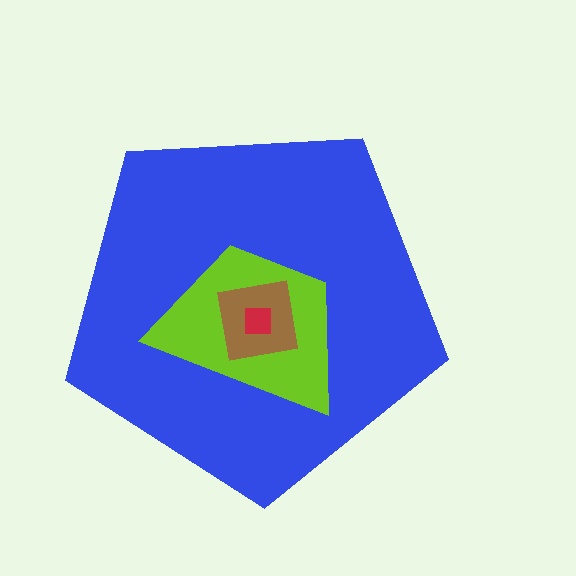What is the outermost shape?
The blue pentagon.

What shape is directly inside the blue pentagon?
The lime trapezoid.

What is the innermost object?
The red square.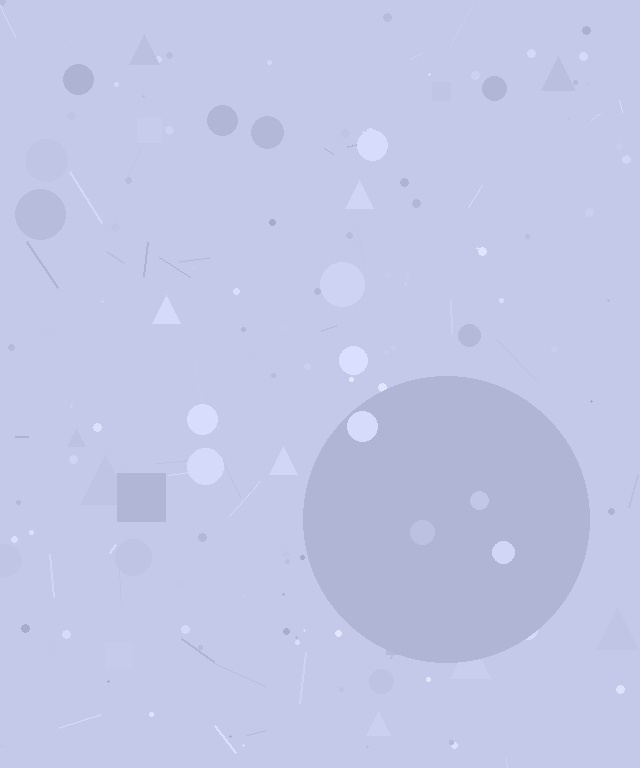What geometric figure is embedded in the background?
A circle is embedded in the background.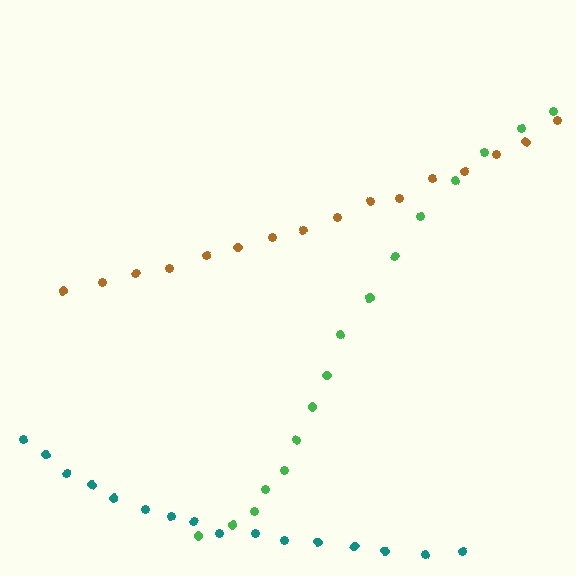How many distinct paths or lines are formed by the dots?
There are 3 distinct paths.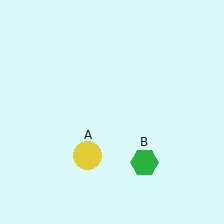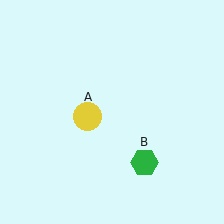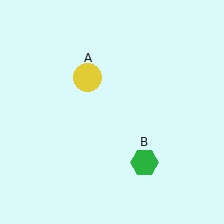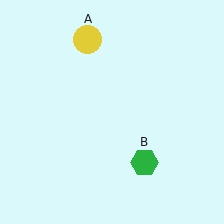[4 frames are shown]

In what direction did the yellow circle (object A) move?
The yellow circle (object A) moved up.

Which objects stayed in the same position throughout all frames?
Green hexagon (object B) remained stationary.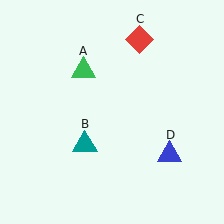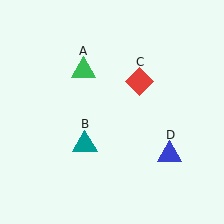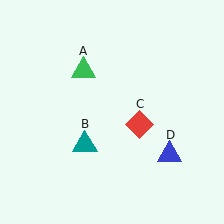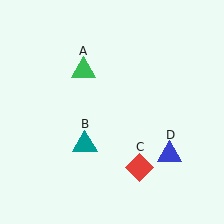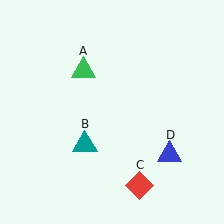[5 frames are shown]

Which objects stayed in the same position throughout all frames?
Green triangle (object A) and teal triangle (object B) and blue triangle (object D) remained stationary.